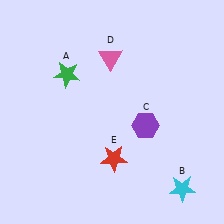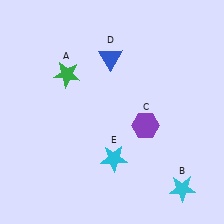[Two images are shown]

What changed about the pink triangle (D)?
In Image 1, D is pink. In Image 2, it changed to blue.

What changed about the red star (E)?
In Image 1, E is red. In Image 2, it changed to cyan.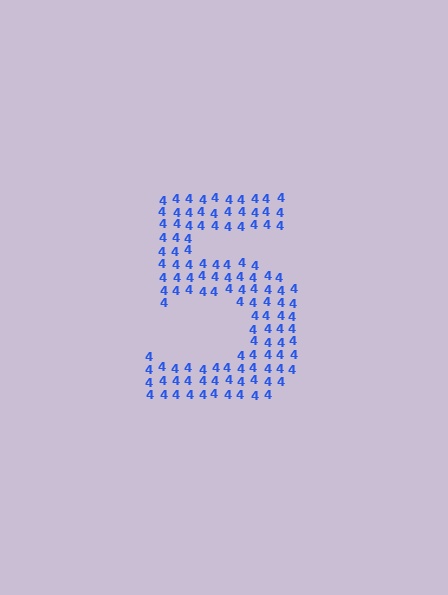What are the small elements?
The small elements are digit 4's.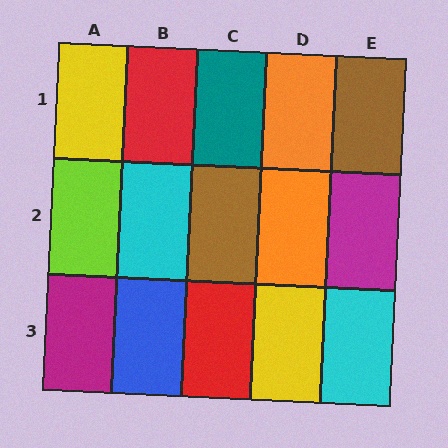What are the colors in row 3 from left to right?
Magenta, blue, red, yellow, cyan.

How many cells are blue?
1 cell is blue.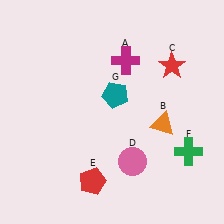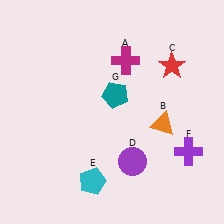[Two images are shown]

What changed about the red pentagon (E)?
In Image 1, E is red. In Image 2, it changed to cyan.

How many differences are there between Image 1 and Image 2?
There are 3 differences between the two images.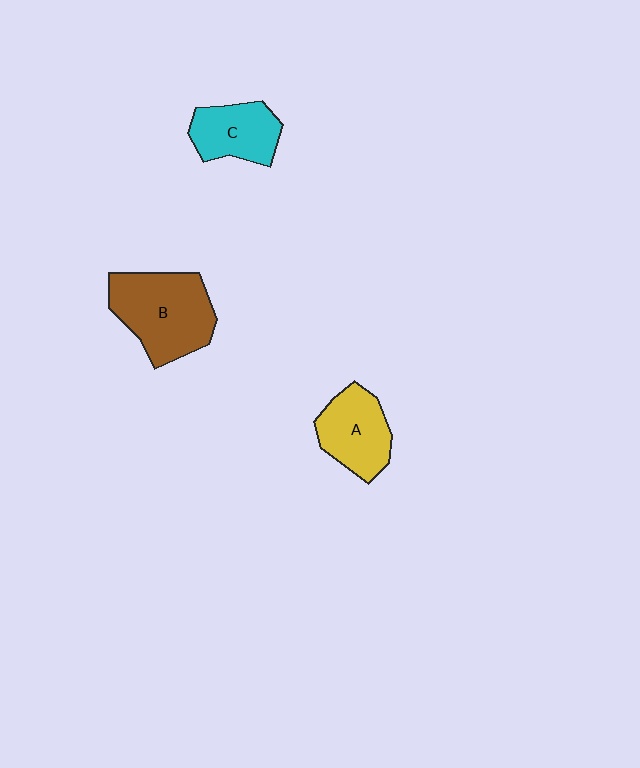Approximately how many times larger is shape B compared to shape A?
Approximately 1.5 times.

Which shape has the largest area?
Shape B (brown).